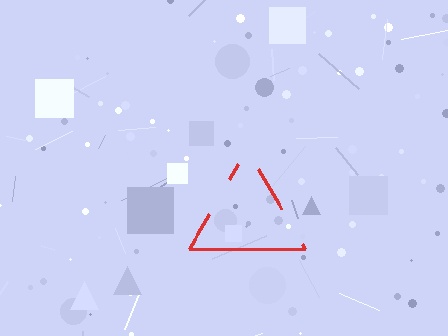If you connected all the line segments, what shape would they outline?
They would outline a triangle.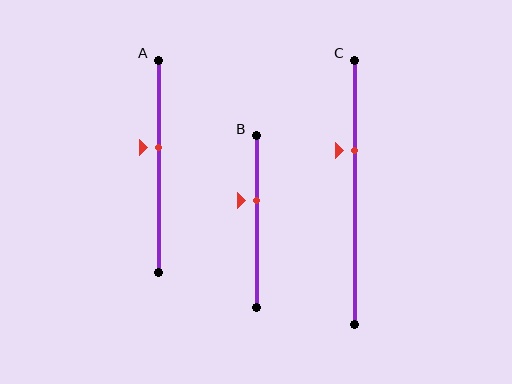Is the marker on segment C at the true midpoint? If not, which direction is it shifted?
No, the marker on segment C is shifted upward by about 16% of the segment length.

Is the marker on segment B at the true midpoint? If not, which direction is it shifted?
No, the marker on segment B is shifted upward by about 12% of the segment length.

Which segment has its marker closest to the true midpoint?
Segment A has its marker closest to the true midpoint.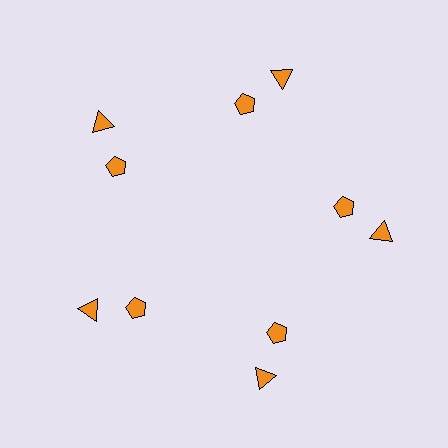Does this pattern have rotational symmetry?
Yes, this pattern has 5-fold rotational symmetry. It looks the same after rotating 72 degrees around the center.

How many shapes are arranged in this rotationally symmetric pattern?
There are 10 shapes, arranged in 5 groups of 2.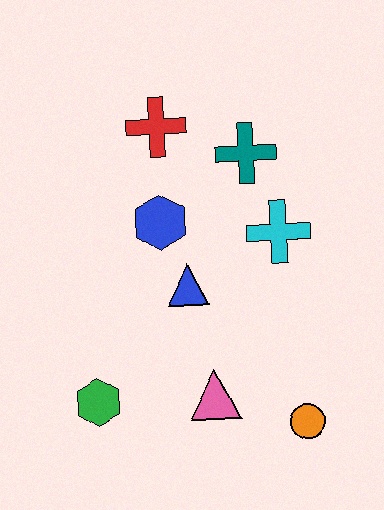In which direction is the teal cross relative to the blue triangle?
The teal cross is above the blue triangle.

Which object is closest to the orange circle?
The pink triangle is closest to the orange circle.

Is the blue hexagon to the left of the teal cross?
Yes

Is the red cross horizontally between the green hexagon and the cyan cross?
Yes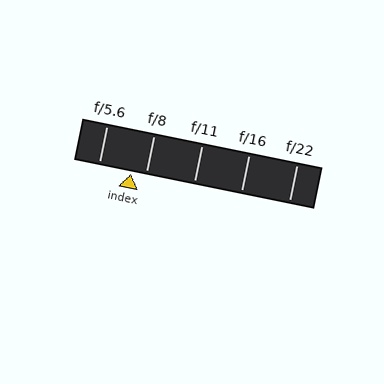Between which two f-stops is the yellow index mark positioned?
The index mark is between f/5.6 and f/8.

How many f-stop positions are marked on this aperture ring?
There are 5 f-stop positions marked.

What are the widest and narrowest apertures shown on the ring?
The widest aperture shown is f/5.6 and the narrowest is f/22.